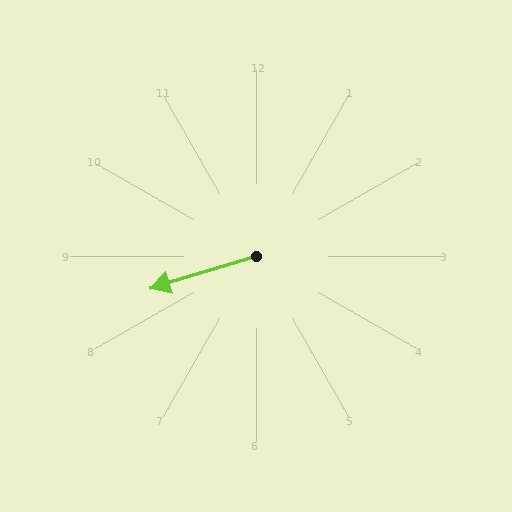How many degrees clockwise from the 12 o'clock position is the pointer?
Approximately 253 degrees.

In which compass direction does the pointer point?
West.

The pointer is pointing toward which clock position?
Roughly 8 o'clock.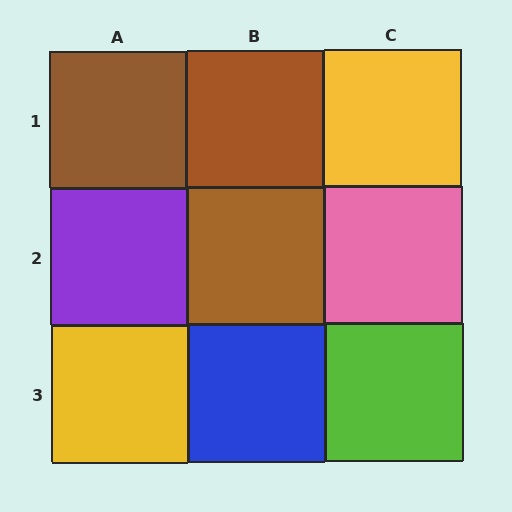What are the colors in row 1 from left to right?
Brown, brown, yellow.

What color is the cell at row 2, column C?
Pink.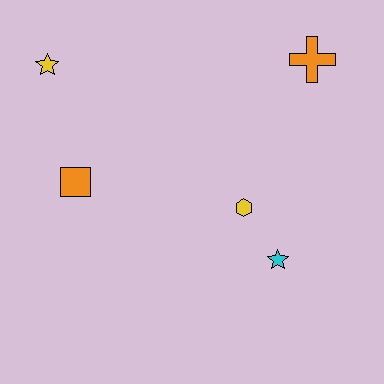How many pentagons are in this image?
There are no pentagons.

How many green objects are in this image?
There are no green objects.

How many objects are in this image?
There are 5 objects.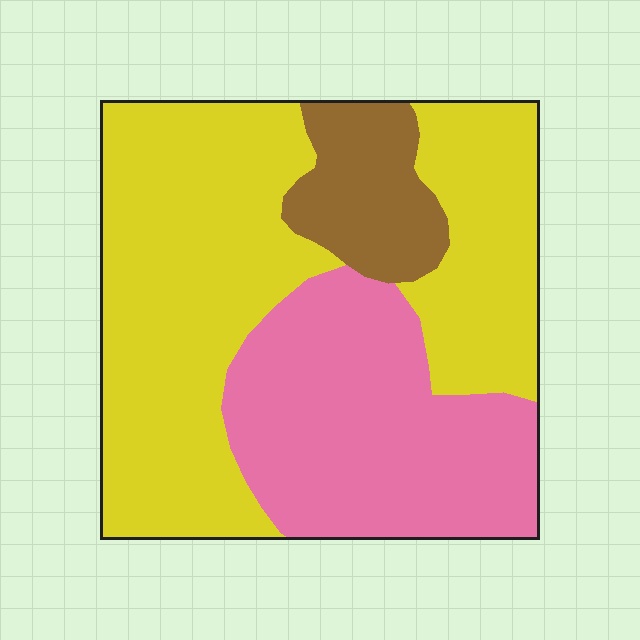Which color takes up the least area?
Brown, at roughly 10%.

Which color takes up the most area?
Yellow, at roughly 55%.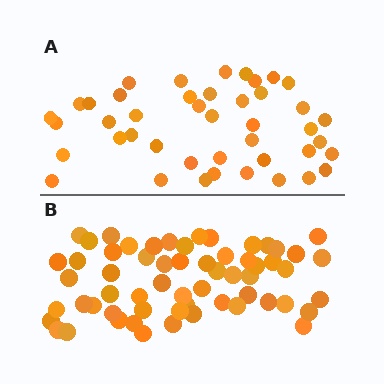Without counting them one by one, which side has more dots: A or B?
Region B (the bottom region) has more dots.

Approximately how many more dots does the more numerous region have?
Region B has approximately 15 more dots than region A.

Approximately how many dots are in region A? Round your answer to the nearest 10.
About 40 dots. (The exact count is 43, which rounds to 40.)